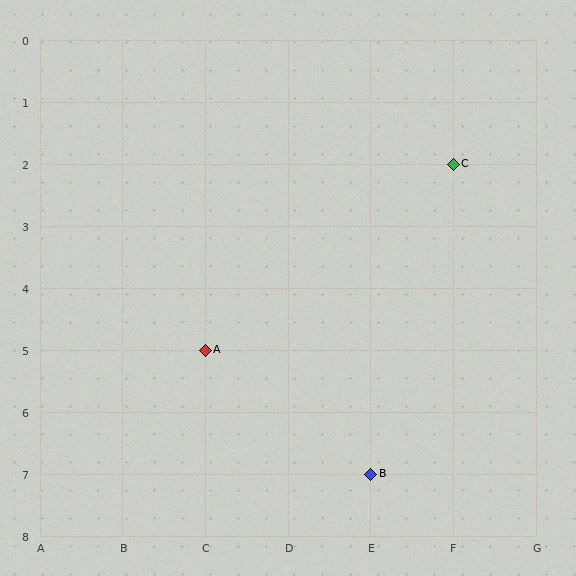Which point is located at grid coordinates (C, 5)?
Point A is at (C, 5).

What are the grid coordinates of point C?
Point C is at grid coordinates (F, 2).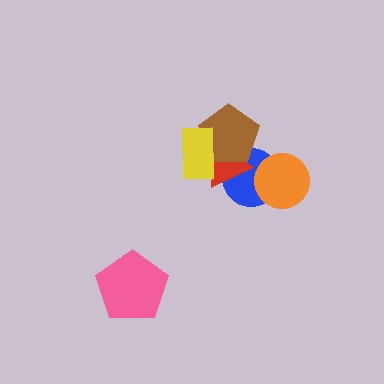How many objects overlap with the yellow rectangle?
2 objects overlap with the yellow rectangle.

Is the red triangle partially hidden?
Yes, it is partially covered by another shape.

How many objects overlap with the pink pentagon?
0 objects overlap with the pink pentagon.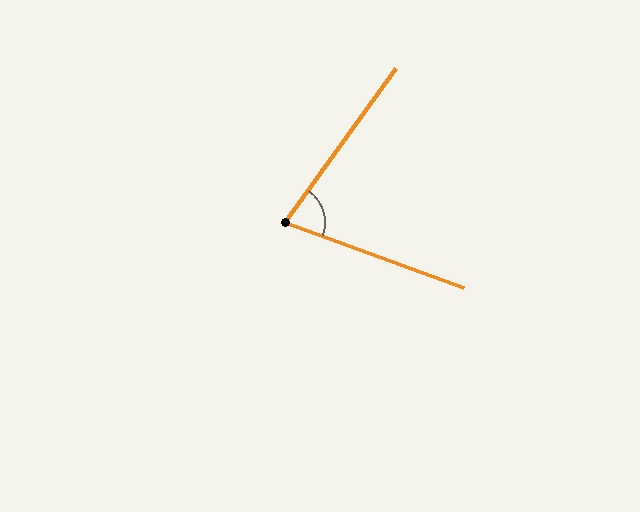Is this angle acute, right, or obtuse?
It is acute.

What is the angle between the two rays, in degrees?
Approximately 74 degrees.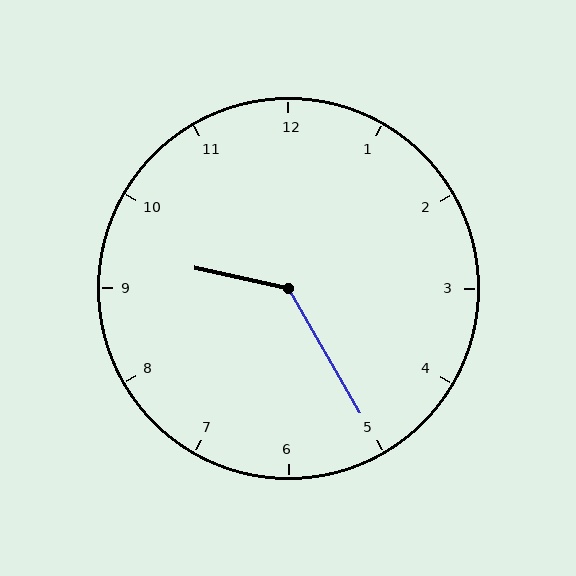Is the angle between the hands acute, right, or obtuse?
It is obtuse.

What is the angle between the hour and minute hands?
Approximately 132 degrees.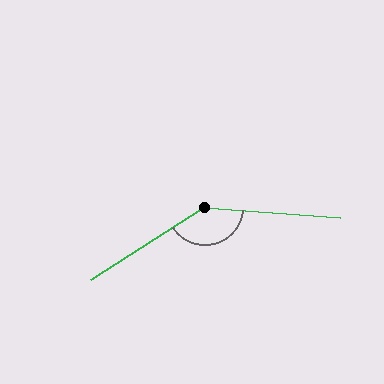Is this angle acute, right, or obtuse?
It is obtuse.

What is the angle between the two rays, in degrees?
Approximately 143 degrees.